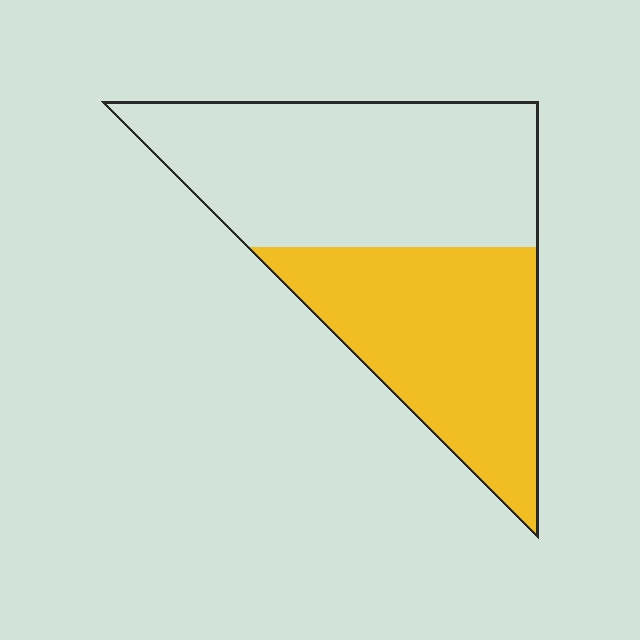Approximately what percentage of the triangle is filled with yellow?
Approximately 45%.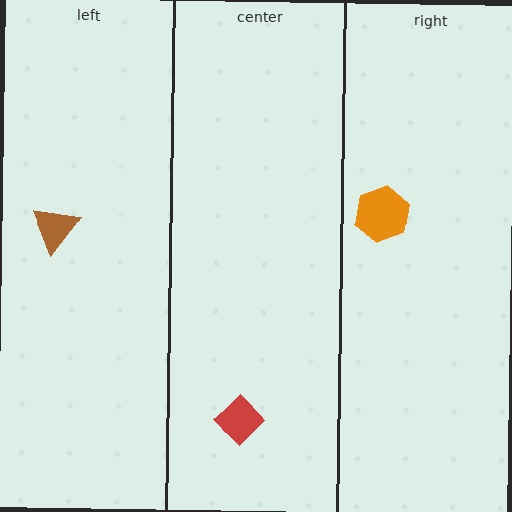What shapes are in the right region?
The orange hexagon.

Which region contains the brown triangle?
The left region.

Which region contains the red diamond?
The center region.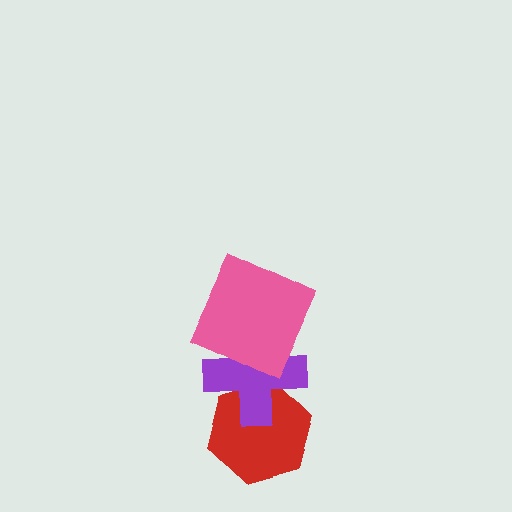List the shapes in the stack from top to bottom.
From top to bottom: the pink square, the purple cross, the red hexagon.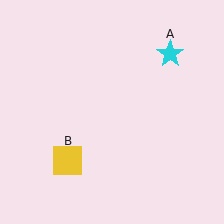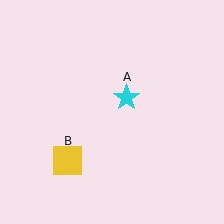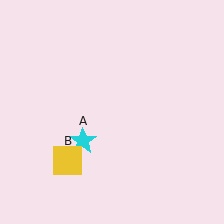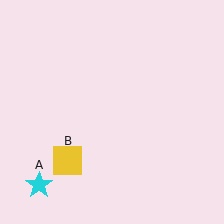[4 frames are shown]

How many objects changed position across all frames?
1 object changed position: cyan star (object A).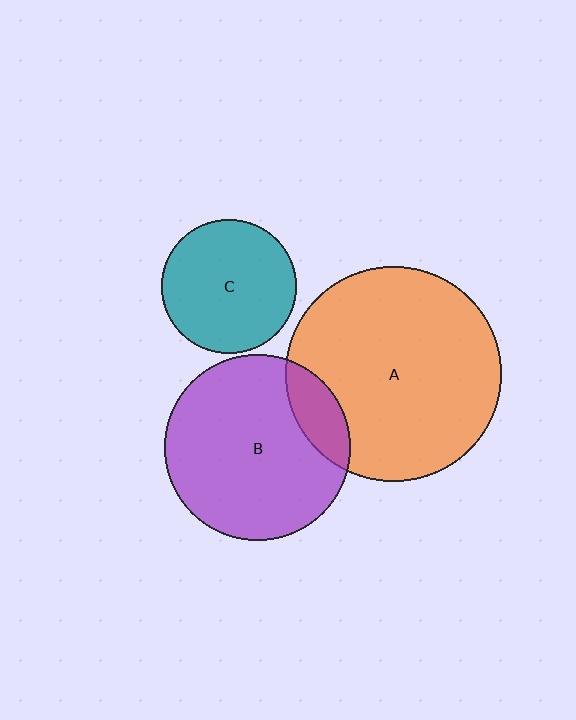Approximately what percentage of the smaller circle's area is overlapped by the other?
Approximately 15%.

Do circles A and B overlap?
Yes.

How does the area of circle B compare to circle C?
Approximately 1.9 times.